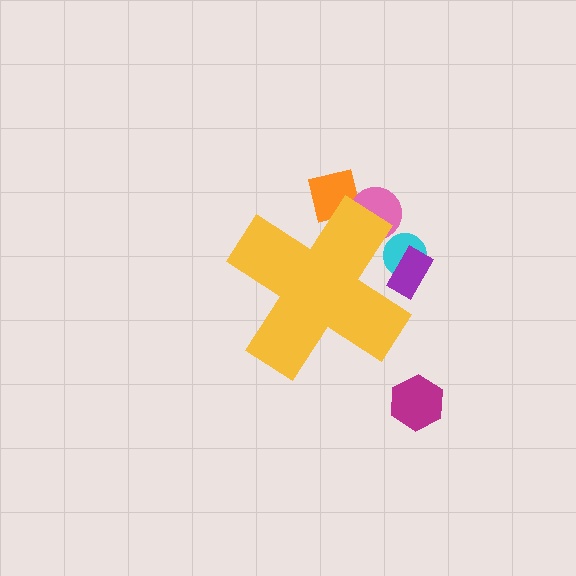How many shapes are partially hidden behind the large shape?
4 shapes are partially hidden.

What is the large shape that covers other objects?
A yellow cross.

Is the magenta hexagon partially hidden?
No, the magenta hexagon is fully visible.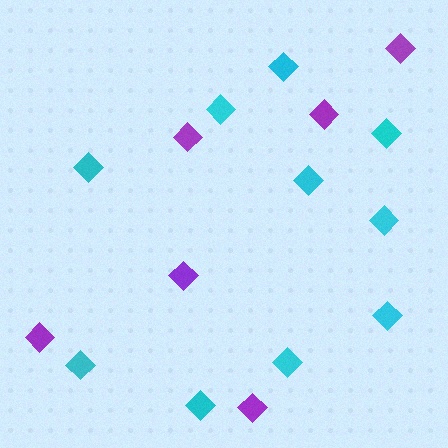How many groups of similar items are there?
There are 2 groups: one group of purple diamonds (6) and one group of cyan diamonds (10).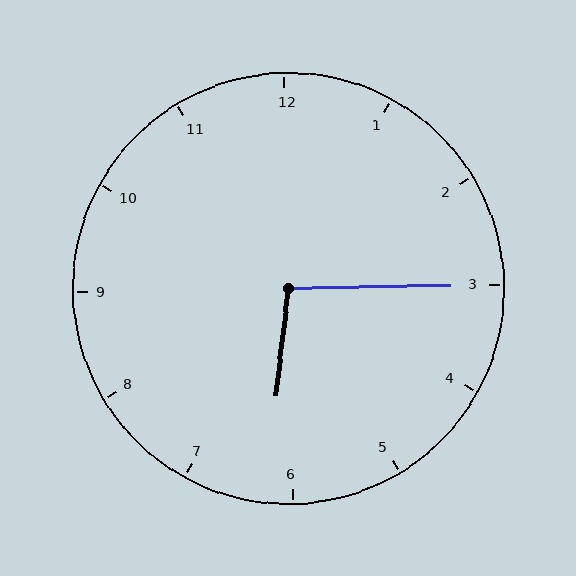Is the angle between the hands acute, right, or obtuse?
It is obtuse.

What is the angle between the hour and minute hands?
Approximately 98 degrees.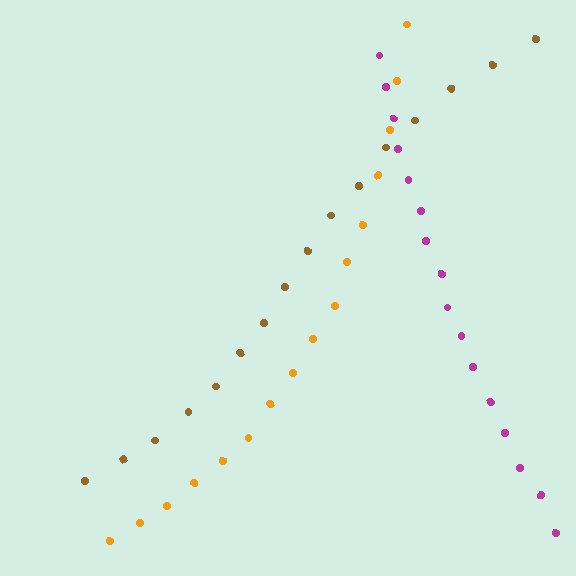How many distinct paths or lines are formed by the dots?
There are 3 distinct paths.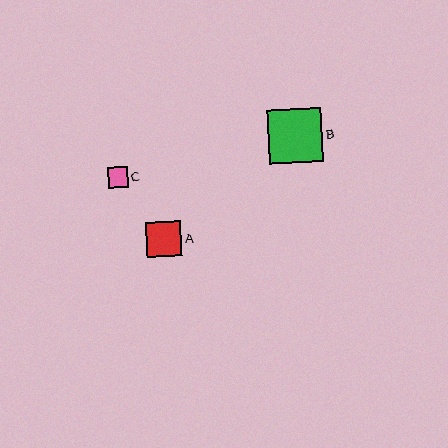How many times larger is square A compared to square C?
Square A is approximately 1.8 times the size of square C.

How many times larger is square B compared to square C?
Square B is approximately 2.7 times the size of square C.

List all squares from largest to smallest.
From largest to smallest: B, A, C.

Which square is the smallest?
Square C is the smallest with a size of approximately 20 pixels.